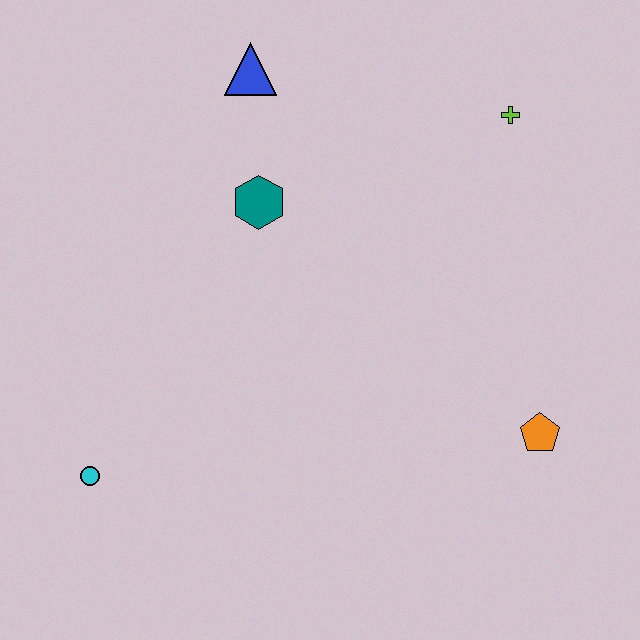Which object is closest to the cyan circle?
The teal hexagon is closest to the cyan circle.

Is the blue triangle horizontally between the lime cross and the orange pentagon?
No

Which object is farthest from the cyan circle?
The lime cross is farthest from the cyan circle.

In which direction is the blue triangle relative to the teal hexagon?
The blue triangle is above the teal hexagon.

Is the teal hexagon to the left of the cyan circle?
No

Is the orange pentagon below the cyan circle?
No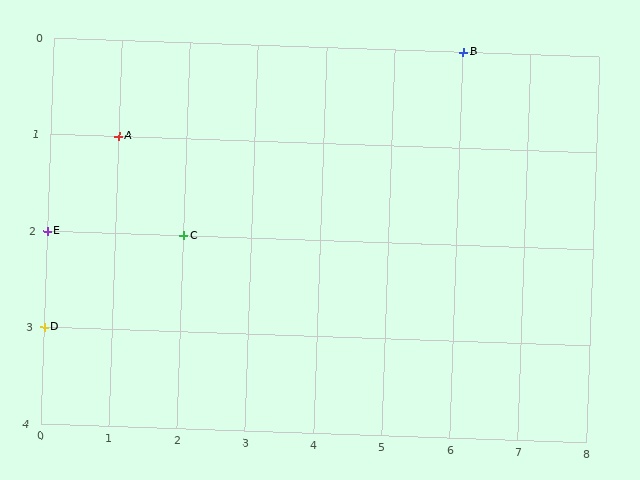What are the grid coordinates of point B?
Point B is at grid coordinates (6, 0).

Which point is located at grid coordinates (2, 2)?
Point C is at (2, 2).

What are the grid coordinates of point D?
Point D is at grid coordinates (0, 3).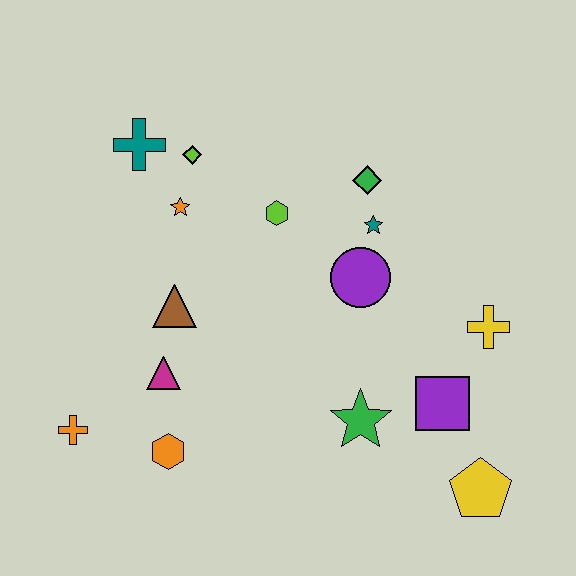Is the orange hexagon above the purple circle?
No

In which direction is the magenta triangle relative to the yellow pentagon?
The magenta triangle is to the left of the yellow pentagon.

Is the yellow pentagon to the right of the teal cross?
Yes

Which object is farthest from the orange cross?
The yellow cross is farthest from the orange cross.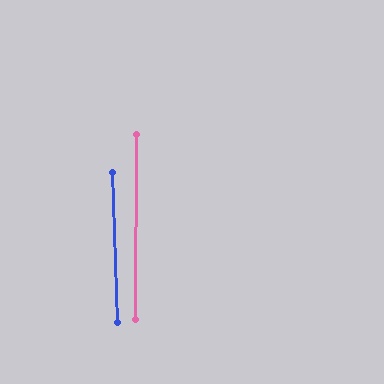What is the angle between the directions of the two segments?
Approximately 2 degrees.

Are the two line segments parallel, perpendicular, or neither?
Parallel — their directions differ by only 2.0°.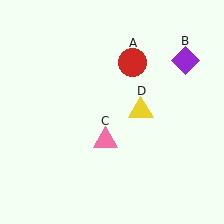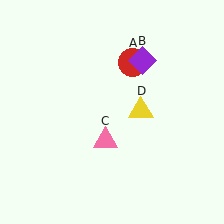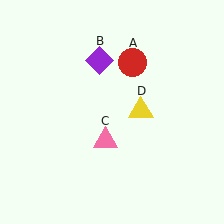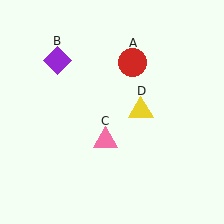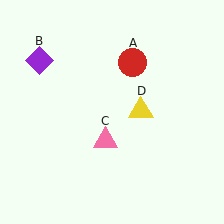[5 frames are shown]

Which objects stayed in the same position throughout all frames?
Red circle (object A) and pink triangle (object C) and yellow triangle (object D) remained stationary.